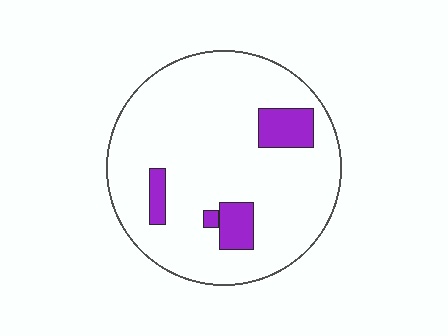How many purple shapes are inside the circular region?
4.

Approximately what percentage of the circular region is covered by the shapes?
Approximately 10%.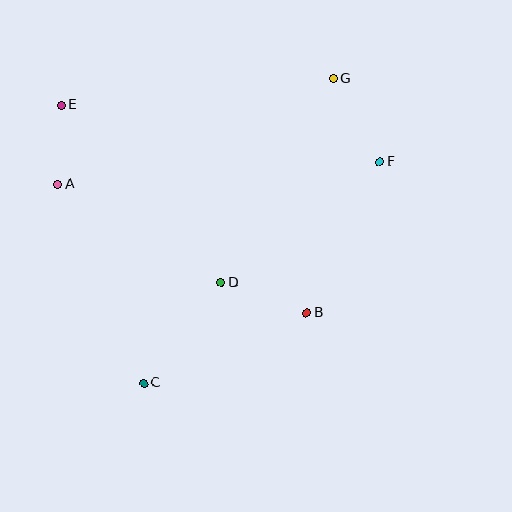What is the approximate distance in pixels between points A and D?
The distance between A and D is approximately 190 pixels.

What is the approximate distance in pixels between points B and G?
The distance between B and G is approximately 236 pixels.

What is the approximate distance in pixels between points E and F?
The distance between E and F is approximately 324 pixels.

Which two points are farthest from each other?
Points C and G are farthest from each other.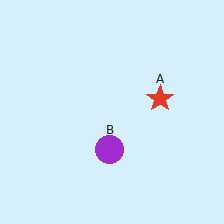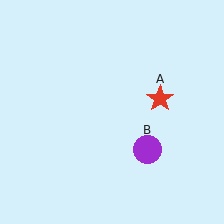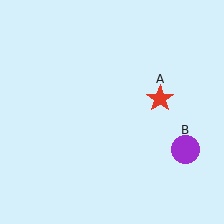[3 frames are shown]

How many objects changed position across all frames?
1 object changed position: purple circle (object B).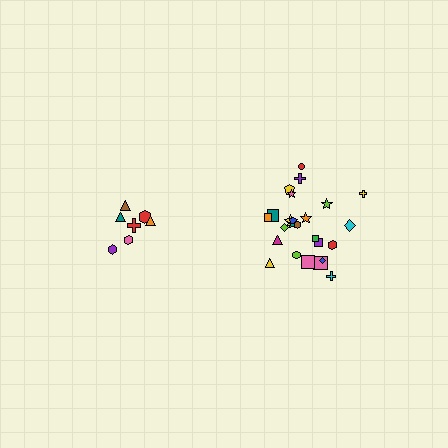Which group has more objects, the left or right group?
The right group.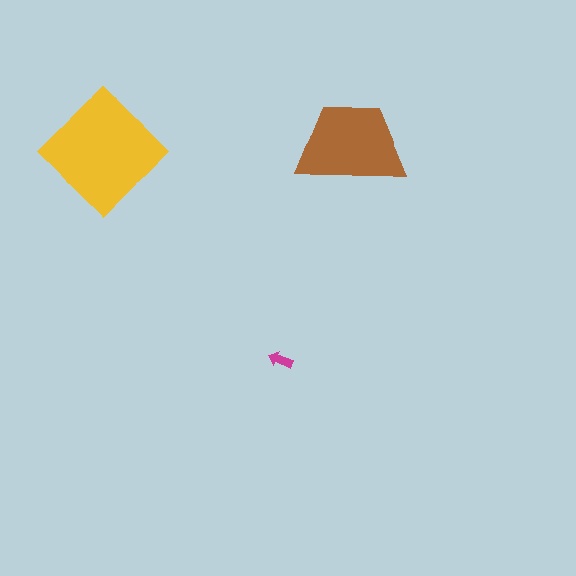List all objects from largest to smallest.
The yellow diamond, the brown trapezoid, the magenta arrow.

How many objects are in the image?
There are 3 objects in the image.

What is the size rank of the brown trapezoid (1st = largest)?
2nd.